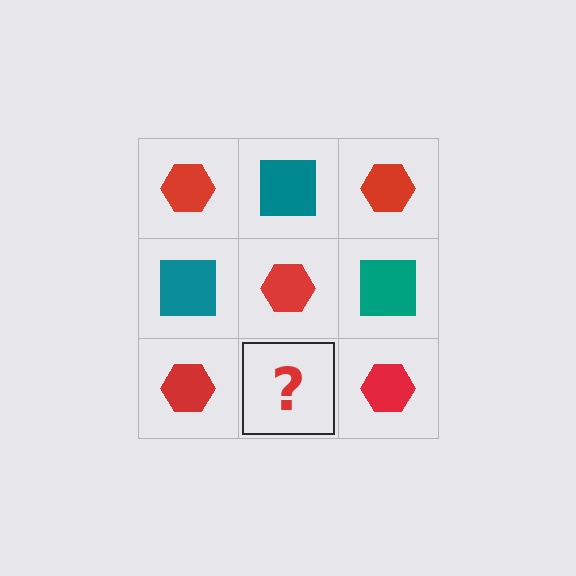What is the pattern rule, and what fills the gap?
The rule is that it alternates red hexagon and teal square in a checkerboard pattern. The gap should be filled with a teal square.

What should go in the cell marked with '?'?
The missing cell should contain a teal square.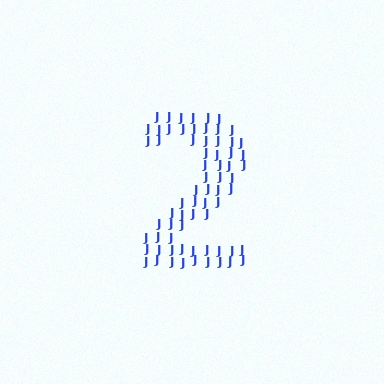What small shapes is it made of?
It is made of small letter J's.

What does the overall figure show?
The overall figure shows the digit 2.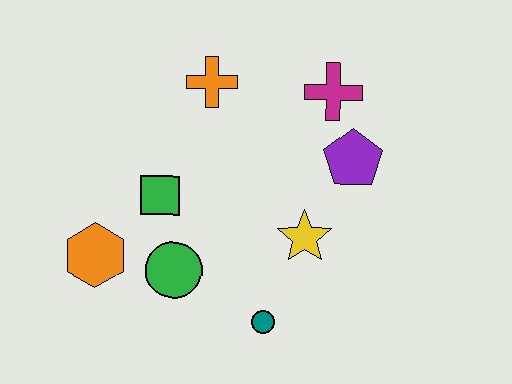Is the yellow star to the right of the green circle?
Yes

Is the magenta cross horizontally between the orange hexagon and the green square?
No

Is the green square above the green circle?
Yes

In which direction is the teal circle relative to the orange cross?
The teal circle is below the orange cross.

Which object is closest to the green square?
The green circle is closest to the green square.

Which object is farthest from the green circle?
The magenta cross is farthest from the green circle.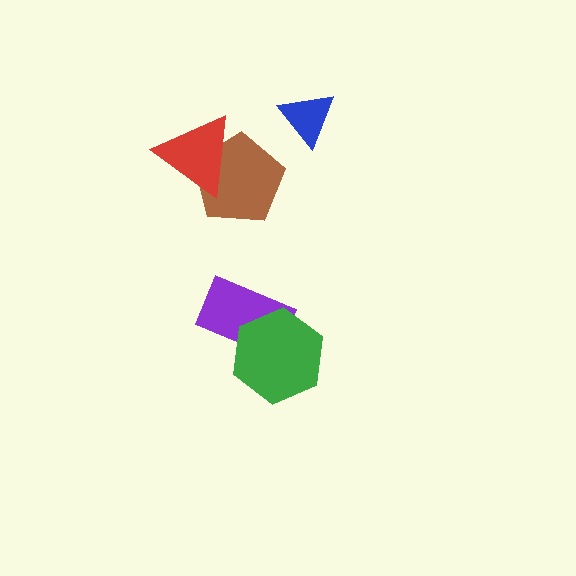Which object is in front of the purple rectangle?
The green hexagon is in front of the purple rectangle.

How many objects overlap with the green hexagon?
1 object overlaps with the green hexagon.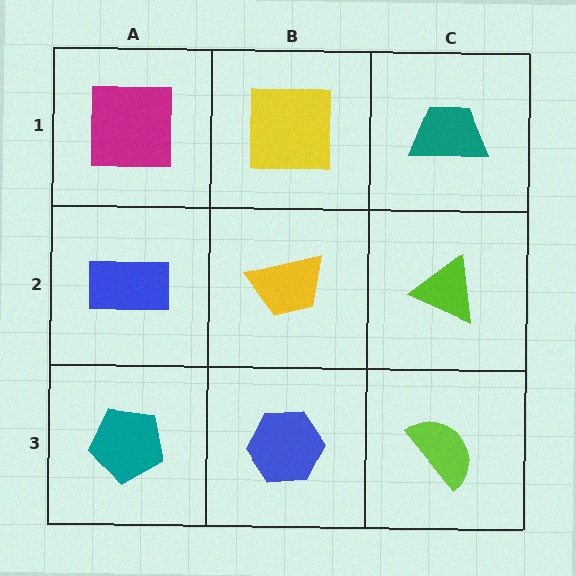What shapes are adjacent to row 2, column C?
A teal trapezoid (row 1, column C), a lime semicircle (row 3, column C), a yellow trapezoid (row 2, column B).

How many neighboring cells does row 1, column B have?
3.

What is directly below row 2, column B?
A blue hexagon.